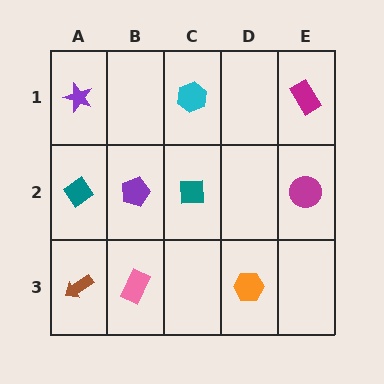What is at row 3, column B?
A pink rectangle.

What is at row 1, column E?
A magenta rectangle.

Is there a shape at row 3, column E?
No, that cell is empty.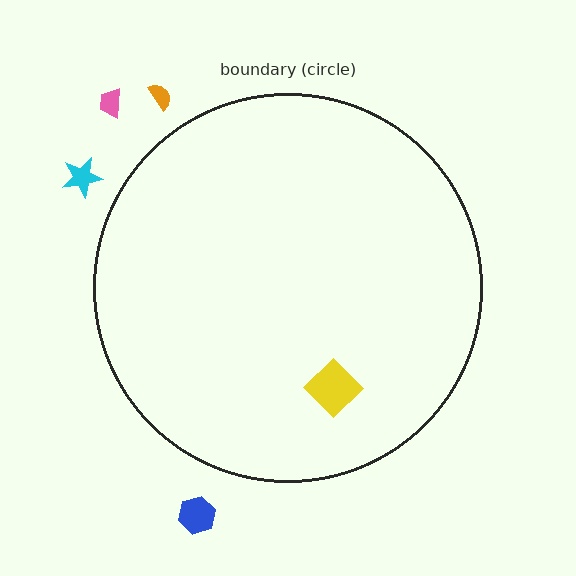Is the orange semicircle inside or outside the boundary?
Outside.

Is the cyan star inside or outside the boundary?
Outside.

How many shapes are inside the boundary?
1 inside, 4 outside.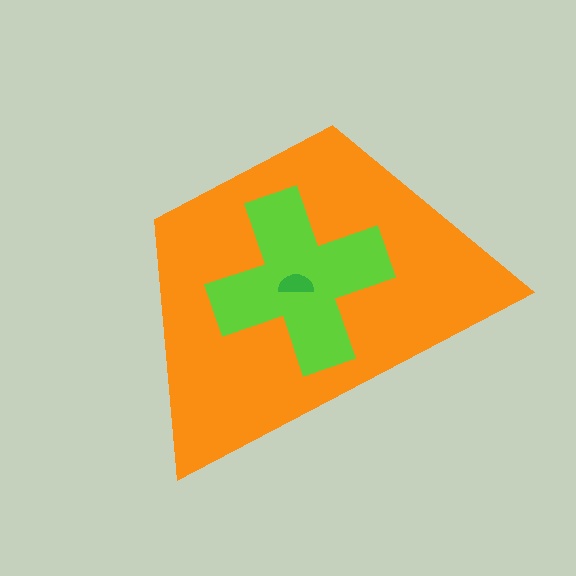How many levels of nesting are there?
3.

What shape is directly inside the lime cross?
The green semicircle.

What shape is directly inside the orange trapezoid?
The lime cross.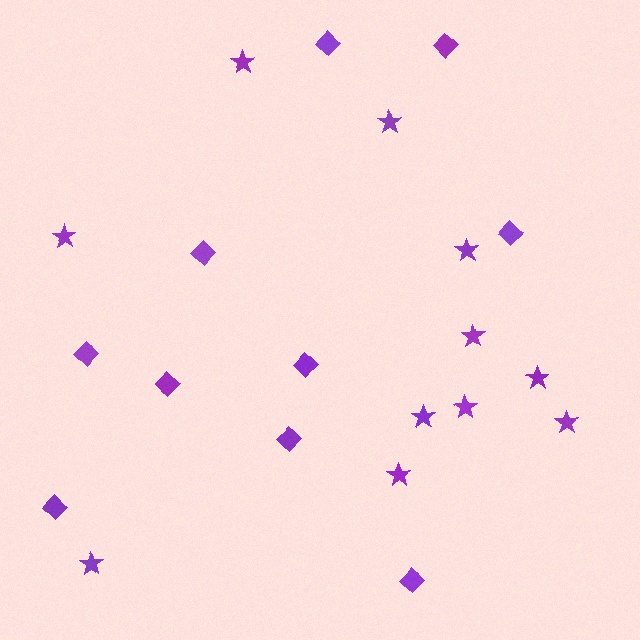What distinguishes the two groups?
There are 2 groups: one group of diamonds (10) and one group of stars (11).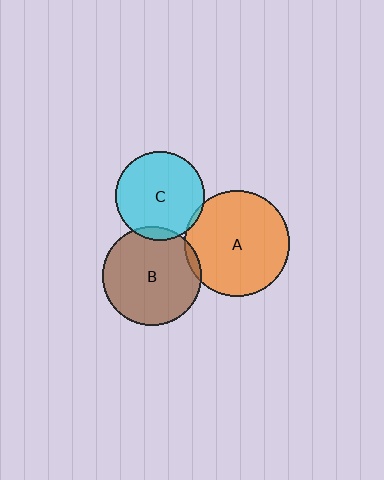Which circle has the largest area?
Circle A (orange).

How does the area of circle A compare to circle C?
Approximately 1.4 times.